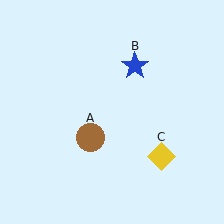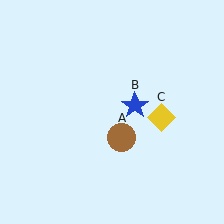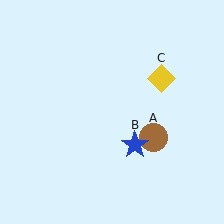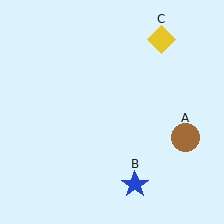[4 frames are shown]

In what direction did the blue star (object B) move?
The blue star (object B) moved down.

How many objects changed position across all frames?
3 objects changed position: brown circle (object A), blue star (object B), yellow diamond (object C).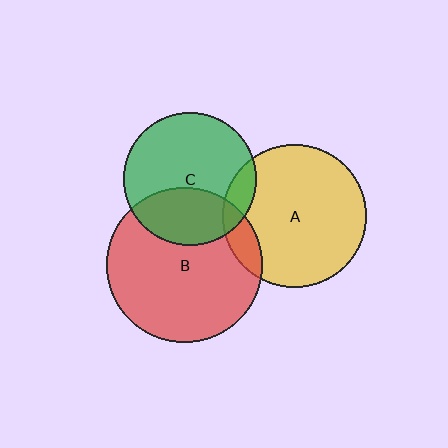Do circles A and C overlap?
Yes.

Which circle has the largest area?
Circle B (red).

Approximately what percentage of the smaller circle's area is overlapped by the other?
Approximately 10%.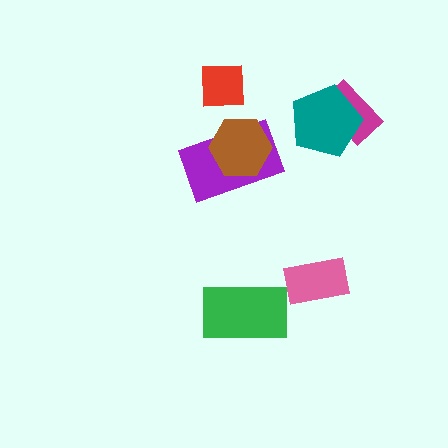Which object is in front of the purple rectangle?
The brown hexagon is in front of the purple rectangle.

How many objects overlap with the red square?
0 objects overlap with the red square.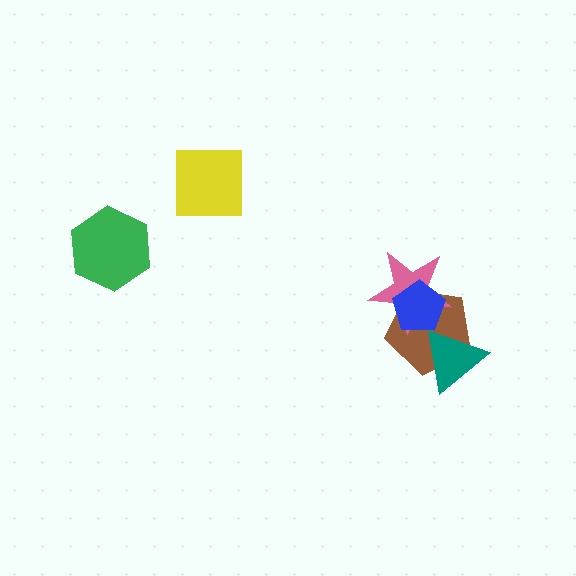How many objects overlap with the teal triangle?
1 object overlaps with the teal triangle.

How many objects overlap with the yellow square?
0 objects overlap with the yellow square.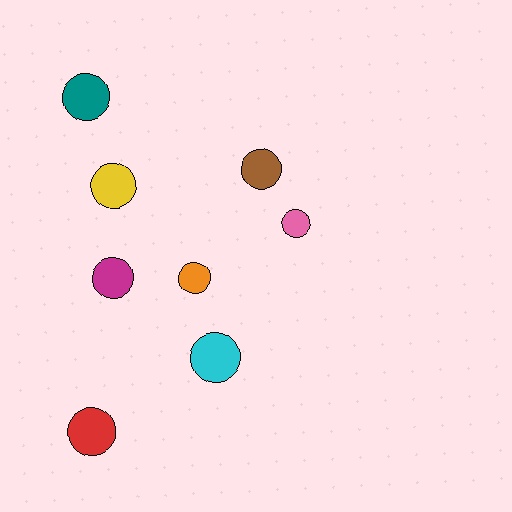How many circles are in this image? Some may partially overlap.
There are 8 circles.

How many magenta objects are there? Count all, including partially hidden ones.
There is 1 magenta object.